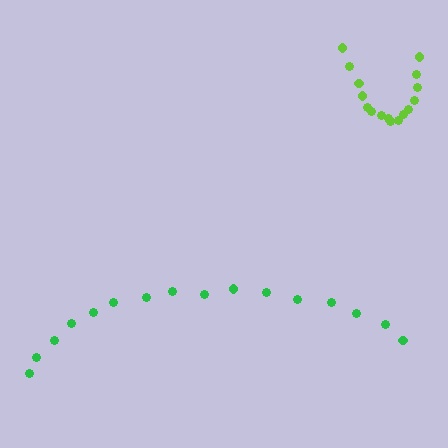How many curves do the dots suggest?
There are 2 distinct paths.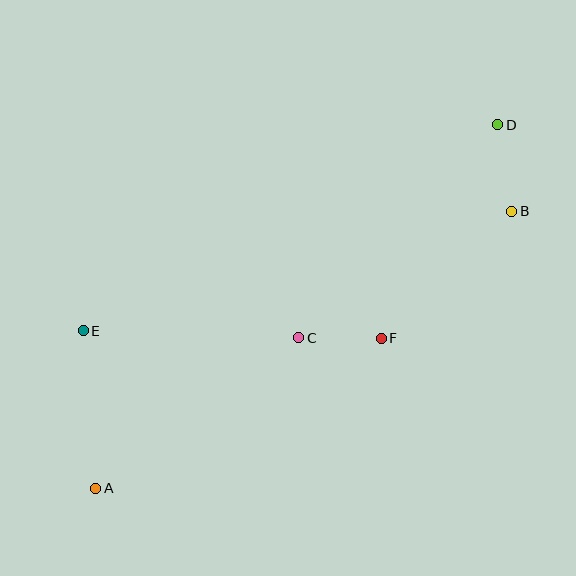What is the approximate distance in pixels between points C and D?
The distance between C and D is approximately 292 pixels.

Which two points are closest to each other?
Points C and F are closest to each other.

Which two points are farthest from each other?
Points A and D are farthest from each other.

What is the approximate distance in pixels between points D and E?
The distance between D and E is approximately 463 pixels.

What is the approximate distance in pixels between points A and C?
The distance between A and C is approximately 253 pixels.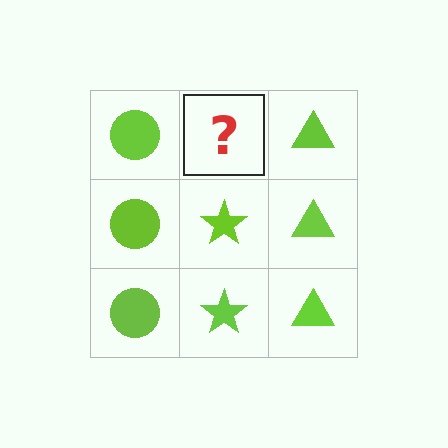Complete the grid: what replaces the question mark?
The question mark should be replaced with a lime star.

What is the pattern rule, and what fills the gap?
The rule is that each column has a consistent shape. The gap should be filled with a lime star.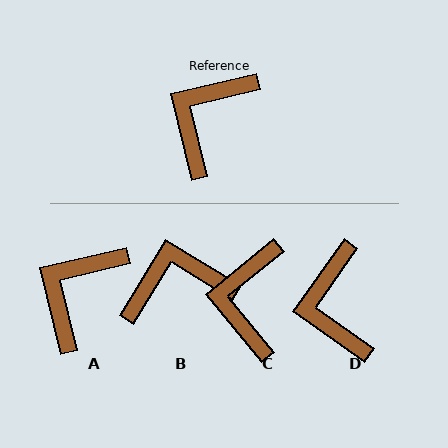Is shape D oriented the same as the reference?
No, it is off by about 41 degrees.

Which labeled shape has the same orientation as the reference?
A.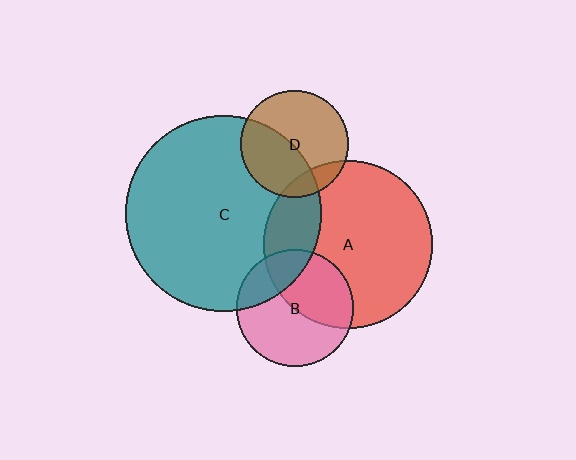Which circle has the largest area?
Circle C (teal).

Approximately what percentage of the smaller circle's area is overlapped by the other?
Approximately 20%.